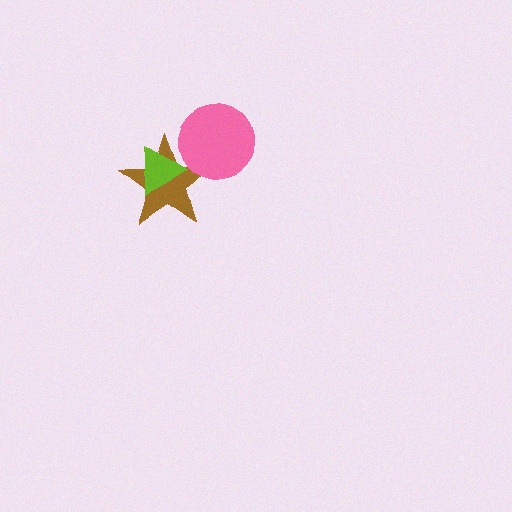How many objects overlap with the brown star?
2 objects overlap with the brown star.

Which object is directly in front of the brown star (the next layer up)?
The lime triangle is directly in front of the brown star.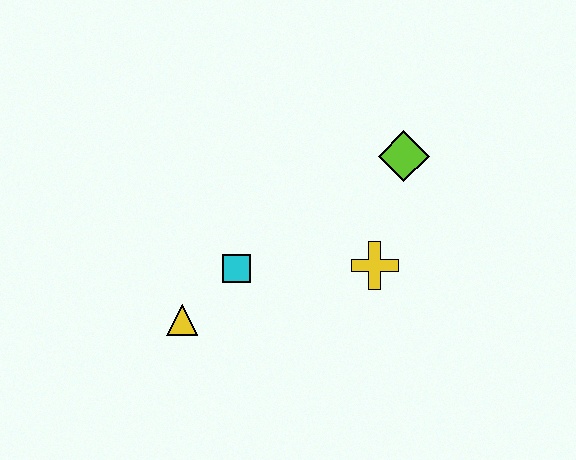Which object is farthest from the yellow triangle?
The lime diamond is farthest from the yellow triangle.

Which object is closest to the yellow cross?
The lime diamond is closest to the yellow cross.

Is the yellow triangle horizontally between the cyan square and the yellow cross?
No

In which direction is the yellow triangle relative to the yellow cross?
The yellow triangle is to the left of the yellow cross.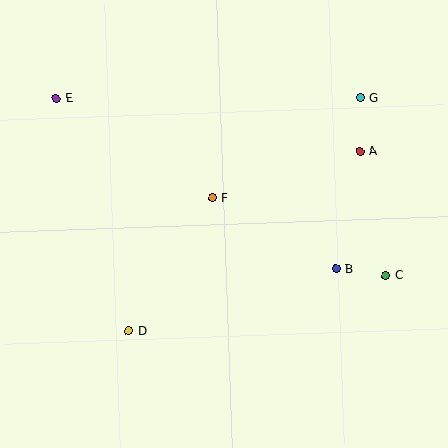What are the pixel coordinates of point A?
Point A is at (360, 151).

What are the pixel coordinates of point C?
Point C is at (385, 275).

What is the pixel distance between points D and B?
The distance between D and B is 216 pixels.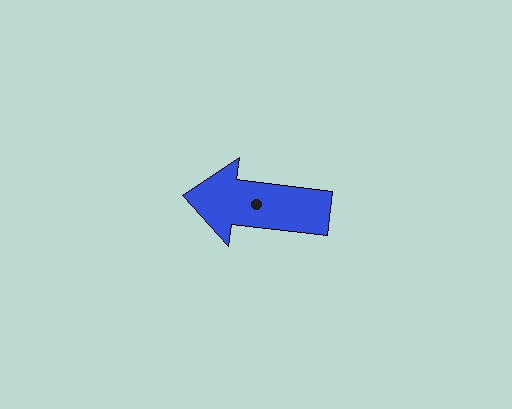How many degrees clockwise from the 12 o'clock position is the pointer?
Approximately 277 degrees.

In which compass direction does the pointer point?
West.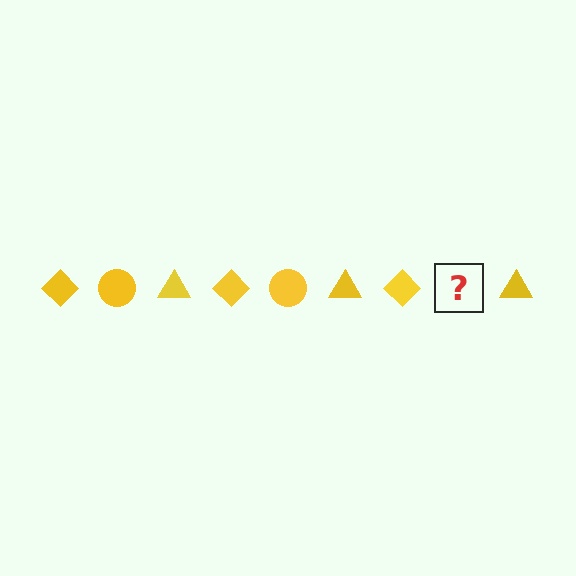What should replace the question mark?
The question mark should be replaced with a yellow circle.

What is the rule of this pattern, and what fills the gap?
The rule is that the pattern cycles through diamond, circle, triangle shapes in yellow. The gap should be filled with a yellow circle.